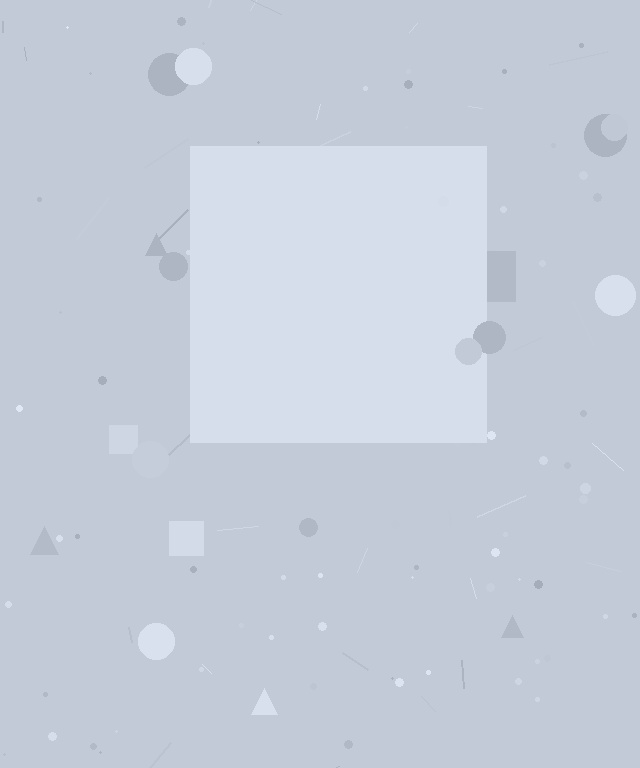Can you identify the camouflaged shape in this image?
The camouflaged shape is a square.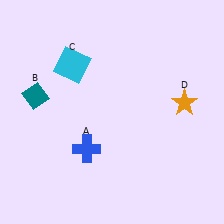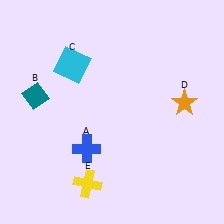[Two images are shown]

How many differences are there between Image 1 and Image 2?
There is 1 difference between the two images.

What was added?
A yellow cross (E) was added in Image 2.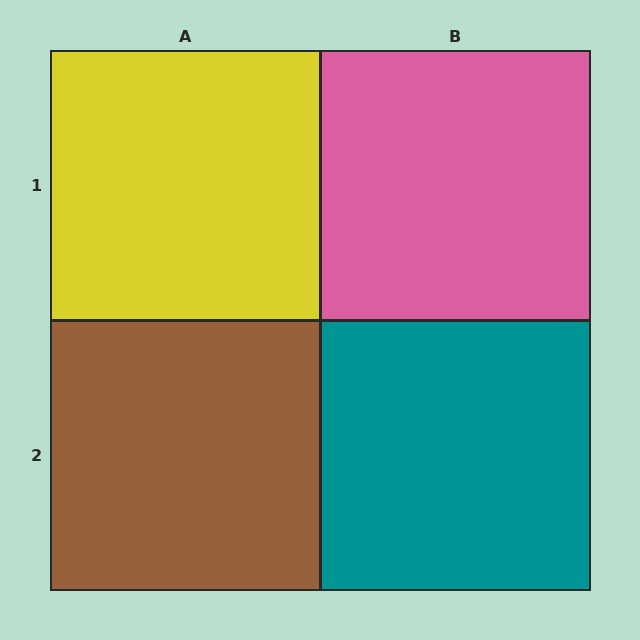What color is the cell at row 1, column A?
Yellow.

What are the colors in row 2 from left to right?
Brown, teal.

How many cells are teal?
1 cell is teal.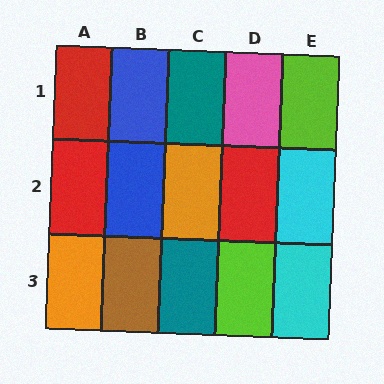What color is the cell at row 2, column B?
Blue.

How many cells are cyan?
2 cells are cyan.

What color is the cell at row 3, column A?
Orange.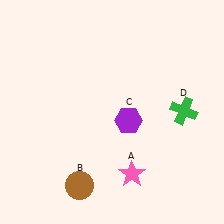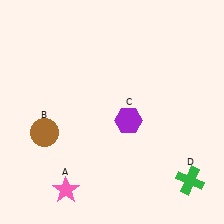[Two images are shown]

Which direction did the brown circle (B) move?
The brown circle (B) moved up.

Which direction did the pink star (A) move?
The pink star (A) moved left.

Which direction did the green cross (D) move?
The green cross (D) moved down.